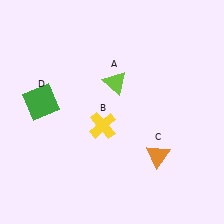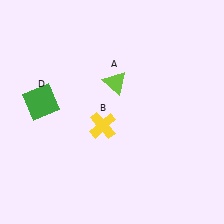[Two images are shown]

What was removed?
The orange triangle (C) was removed in Image 2.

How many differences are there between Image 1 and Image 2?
There is 1 difference between the two images.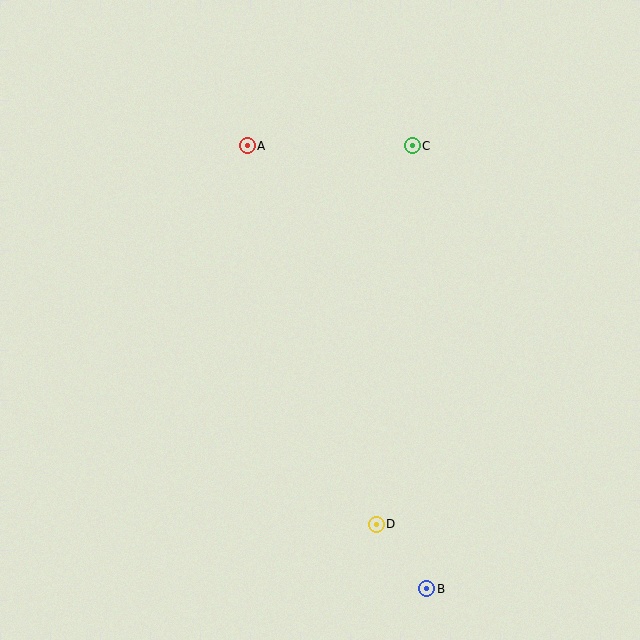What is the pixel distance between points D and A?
The distance between D and A is 400 pixels.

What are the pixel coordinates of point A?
Point A is at (247, 146).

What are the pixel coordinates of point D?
Point D is at (376, 524).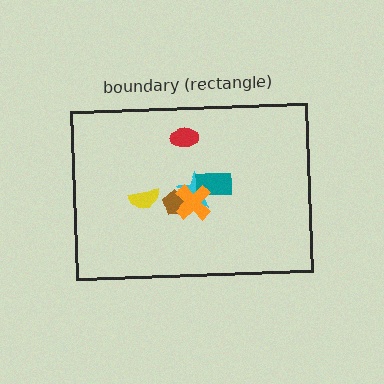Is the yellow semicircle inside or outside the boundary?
Inside.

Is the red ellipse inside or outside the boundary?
Inside.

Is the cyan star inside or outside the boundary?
Inside.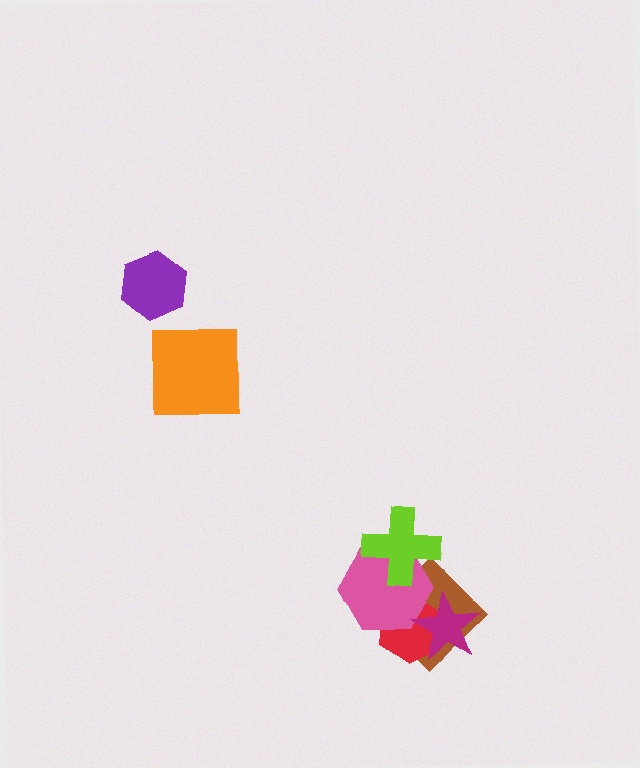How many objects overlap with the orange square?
0 objects overlap with the orange square.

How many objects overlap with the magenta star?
3 objects overlap with the magenta star.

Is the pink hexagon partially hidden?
Yes, it is partially covered by another shape.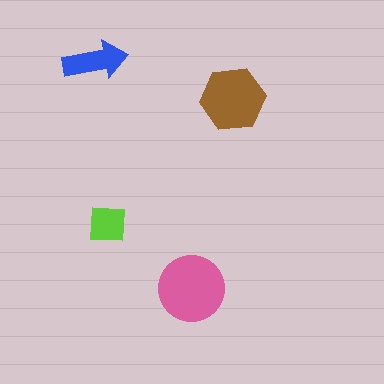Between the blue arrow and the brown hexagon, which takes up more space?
The brown hexagon.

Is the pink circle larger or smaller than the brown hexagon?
Larger.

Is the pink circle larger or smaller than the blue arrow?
Larger.